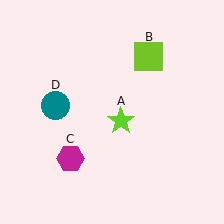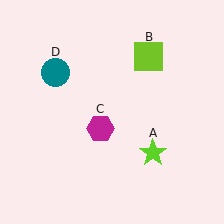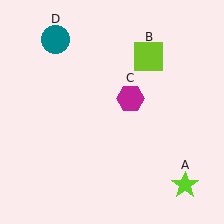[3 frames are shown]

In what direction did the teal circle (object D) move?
The teal circle (object D) moved up.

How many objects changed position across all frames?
3 objects changed position: lime star (object A), magenta hexagon (object C), teal circle (object D).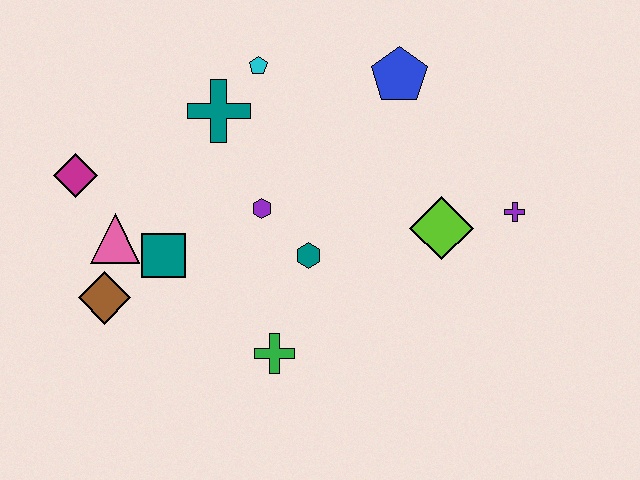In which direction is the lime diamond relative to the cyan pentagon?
The lime diamond is to the right of the cyan pentagon.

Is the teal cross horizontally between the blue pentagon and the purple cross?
No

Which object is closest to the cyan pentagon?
The teal cross is closest to the cyan pentagon.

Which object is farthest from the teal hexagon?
The magenta diamond is farthest from the teal hexagon.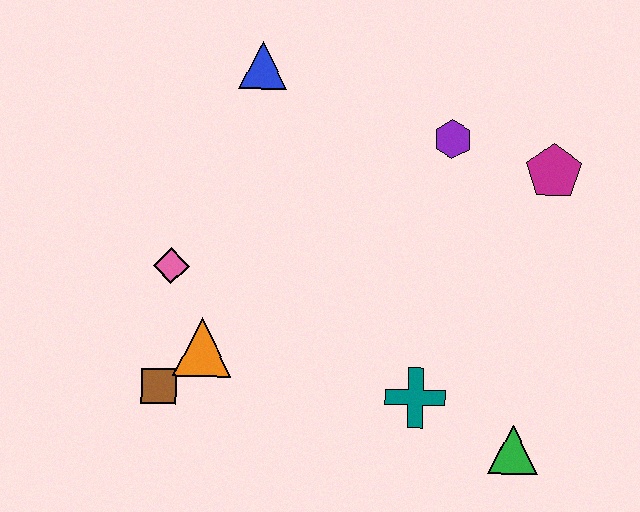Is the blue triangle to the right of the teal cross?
No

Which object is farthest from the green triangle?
The blue triangle is farthest from the green triangle.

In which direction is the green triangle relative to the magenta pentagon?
The green triangle is below the magenta pentagon.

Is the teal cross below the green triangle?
No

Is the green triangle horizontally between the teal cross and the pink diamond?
No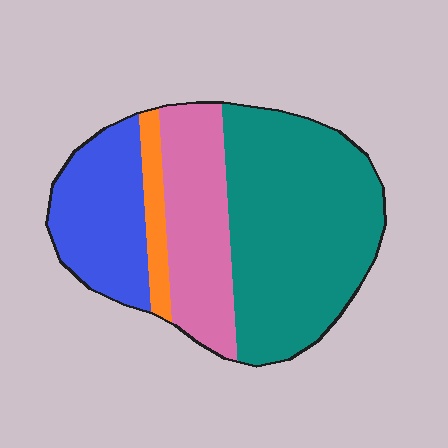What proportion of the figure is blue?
Blue takes up about one fifth (1/5) of the figure.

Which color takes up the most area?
Teal, at roughly 50%.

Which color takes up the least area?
Orange, at roughly 5%.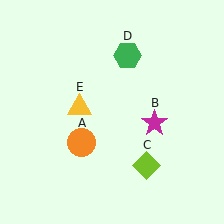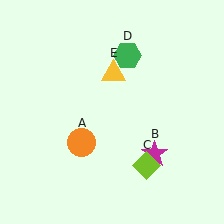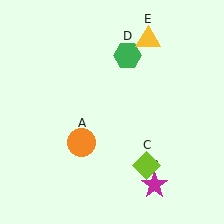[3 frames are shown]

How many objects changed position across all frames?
2 objects changed position: magenta star (object B), yellow triangle (object E).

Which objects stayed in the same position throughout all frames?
Orange circle (object A) and lime diamond (object C) and green hexagon (object D) remained stationary.